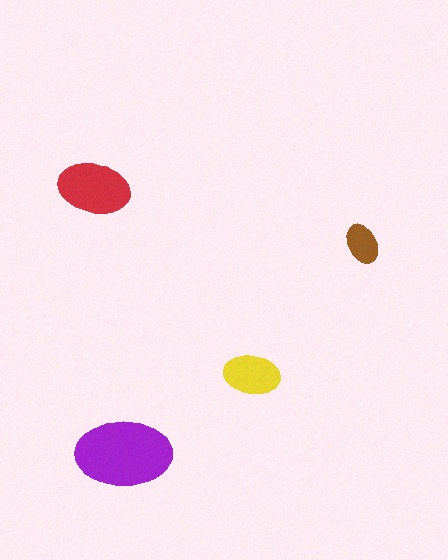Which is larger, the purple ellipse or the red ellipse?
The purple one.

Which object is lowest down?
The purple ellipse is bottommost.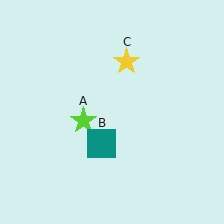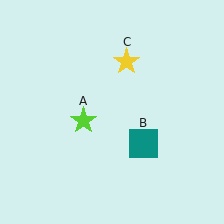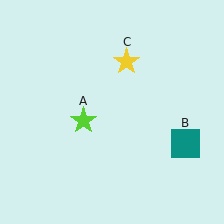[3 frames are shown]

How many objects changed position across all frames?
1 object changed position: teal square (object B).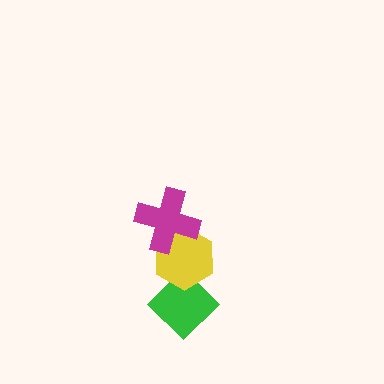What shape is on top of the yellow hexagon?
The magenta cross is on top of the yellow hexagon.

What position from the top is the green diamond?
The green diamond is 3rd from the top.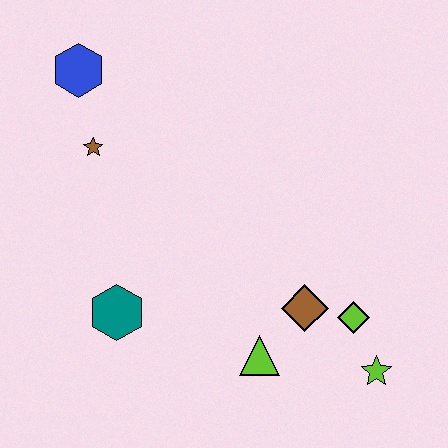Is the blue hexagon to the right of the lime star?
No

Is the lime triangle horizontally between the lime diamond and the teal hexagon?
Yes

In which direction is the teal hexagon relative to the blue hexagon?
The teal hexagon is below the blue hexagon.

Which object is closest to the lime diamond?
The brown diamond is closest to the lime diamond.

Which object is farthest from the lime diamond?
The blue hexagon is farthest from the lime diamond.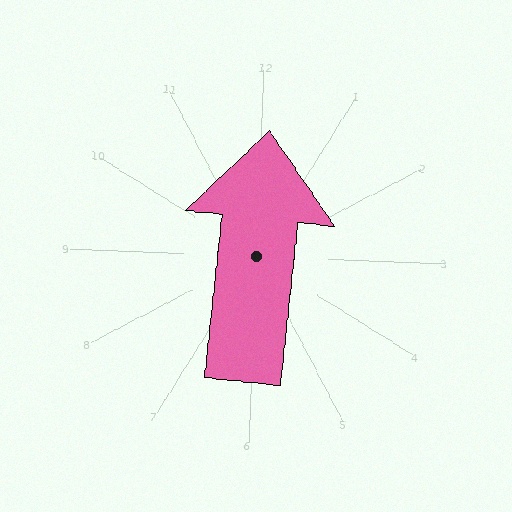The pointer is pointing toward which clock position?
Roughly 12 o'clock.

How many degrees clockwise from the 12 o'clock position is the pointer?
Approximately 4 degrees.